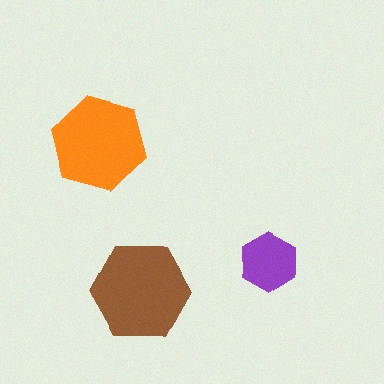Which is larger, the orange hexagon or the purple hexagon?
The orange one.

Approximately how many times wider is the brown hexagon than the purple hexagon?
About 1.5 times wider.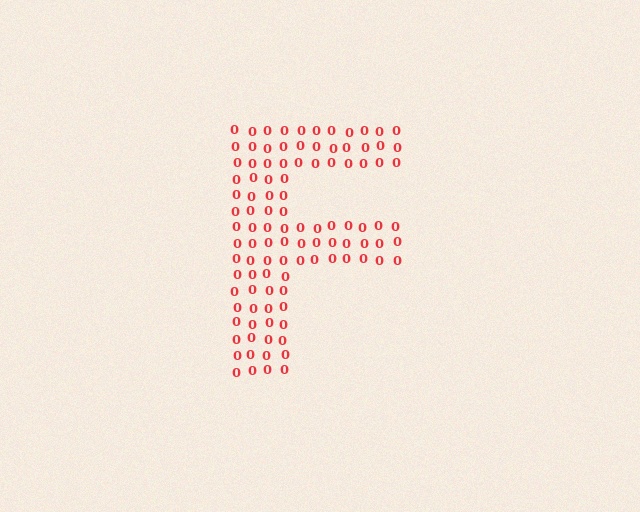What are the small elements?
The small elements are digit 0's.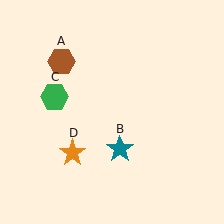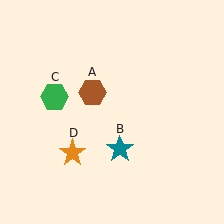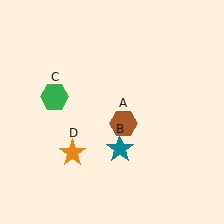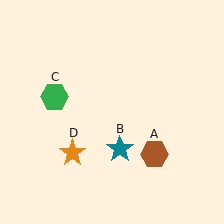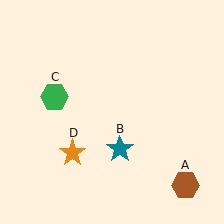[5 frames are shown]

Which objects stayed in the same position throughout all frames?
Teal star (object B) and green hexagon (object C) and orange star (object D) remained stationary.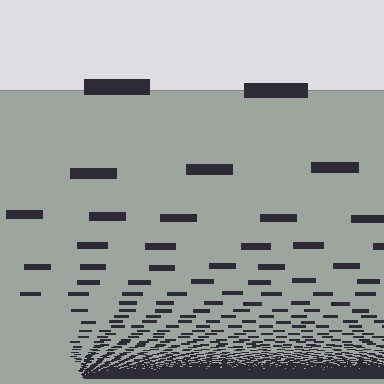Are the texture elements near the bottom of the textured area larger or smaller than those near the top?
Smaller. The gradient is inverted — elements near the bottom are smaller and denser.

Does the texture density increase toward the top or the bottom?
Density increases toward the bottom.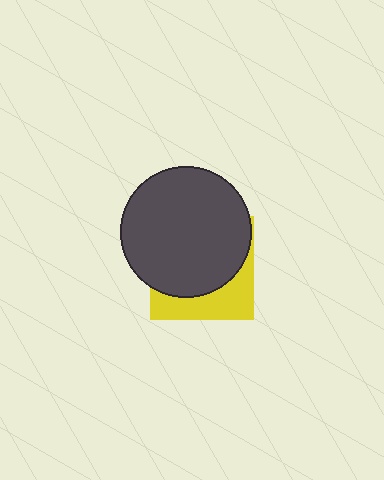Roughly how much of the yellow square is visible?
A small part of it is visible (roughly 32%).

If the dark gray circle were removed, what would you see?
You would see the complete yellow square.